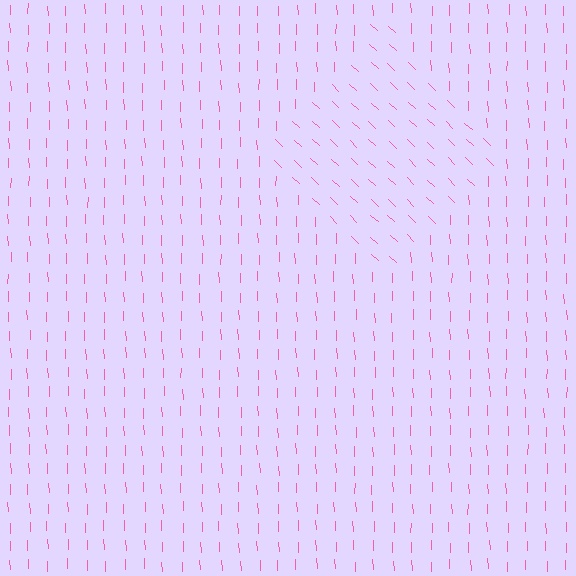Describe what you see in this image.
The image is filled with small pink line segments. A diamond region in the image has lines oriented differently from the surrounding lines, creating a visible texture boundary.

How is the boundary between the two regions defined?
The boundary is defined purely by a change in line orientation (approximately 45 degrees difference). All lines are the same color and thickness.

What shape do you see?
I see a diamond.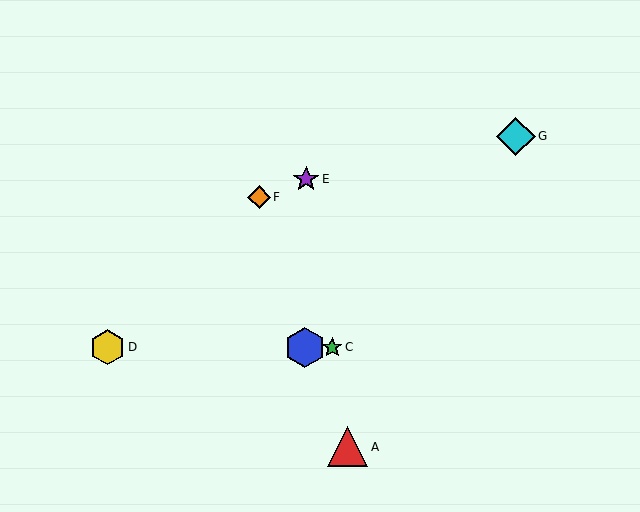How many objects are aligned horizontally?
3 objects (B, C, D) are aligned horizontally.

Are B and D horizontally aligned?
Yes, both are at y≈347.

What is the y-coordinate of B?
Object B is at y≈347.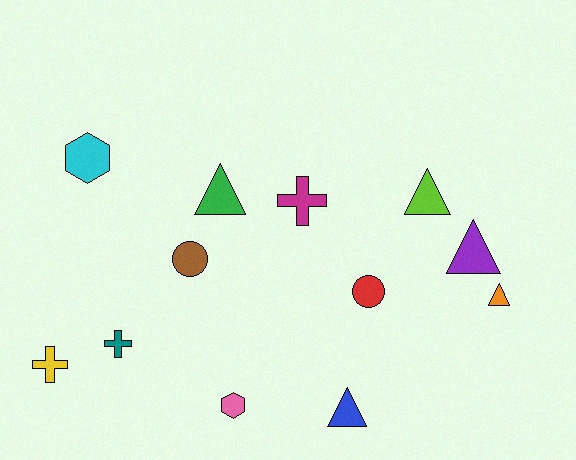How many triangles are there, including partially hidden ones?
There are 5 triangles.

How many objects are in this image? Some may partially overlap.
There are 12 objects.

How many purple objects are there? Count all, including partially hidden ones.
There is 1 purple object.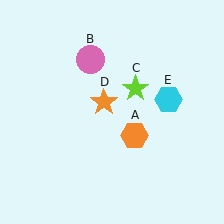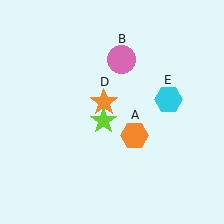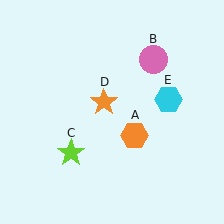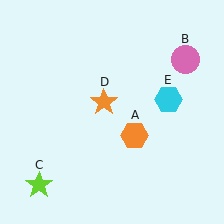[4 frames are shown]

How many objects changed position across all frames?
2 objects changed position: pink circle (object B), lime star (object C).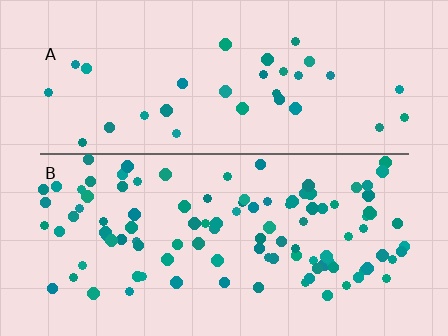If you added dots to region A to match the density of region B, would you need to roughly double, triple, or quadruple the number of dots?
Approximately triple.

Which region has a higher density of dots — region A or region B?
B (the bottom).